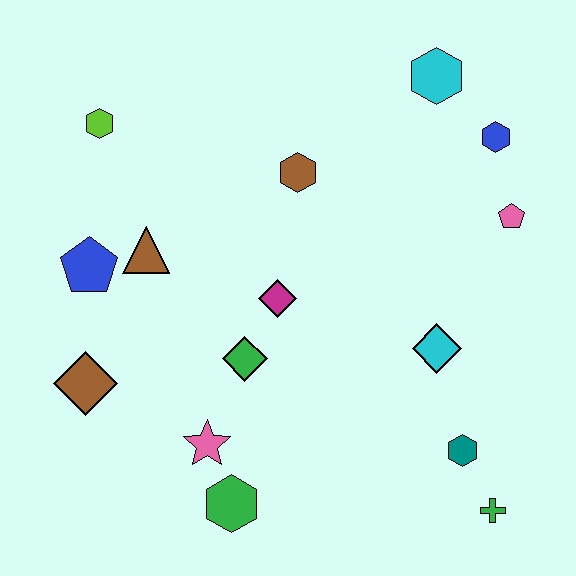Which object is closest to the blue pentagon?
The brown triangle is closest to the blue pentagon.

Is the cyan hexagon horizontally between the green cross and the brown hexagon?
Yes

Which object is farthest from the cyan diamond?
The lime hexagon is farthest from the cyan diamond.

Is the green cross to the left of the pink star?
No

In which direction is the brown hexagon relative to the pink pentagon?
The brown hexagon is to the left of the pink pentagon.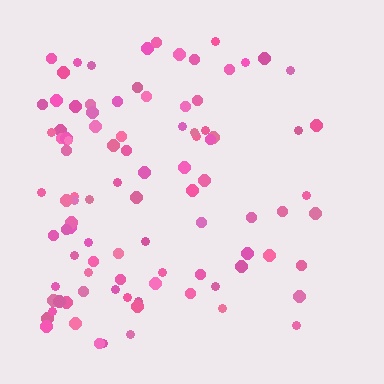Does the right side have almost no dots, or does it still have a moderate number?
Still a moderate number, just noticeably fewer than the left.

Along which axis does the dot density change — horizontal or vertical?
Horizontal.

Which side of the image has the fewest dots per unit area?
The right.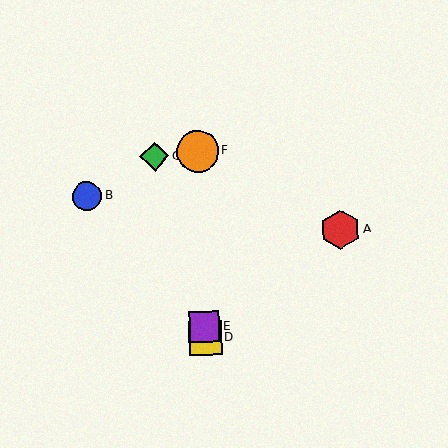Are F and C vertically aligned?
No, F is at x≈198 and C is at x≈155.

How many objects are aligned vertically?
3 objects (D, E, F) are aligned vertically.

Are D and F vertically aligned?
Yes, both are at x≈205.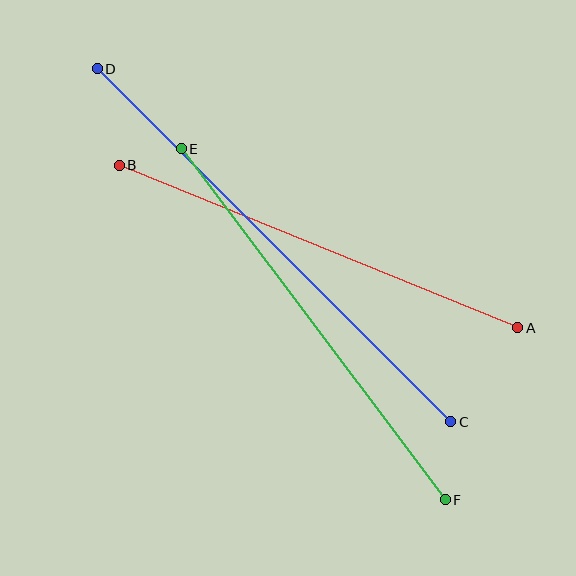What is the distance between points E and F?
The distance is approximately 439 pixels.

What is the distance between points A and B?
The distance is approximately 430 pixels.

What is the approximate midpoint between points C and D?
The midpoint is at approximately (274, 245) pixels.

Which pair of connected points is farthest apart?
Points C and D are farthest apart.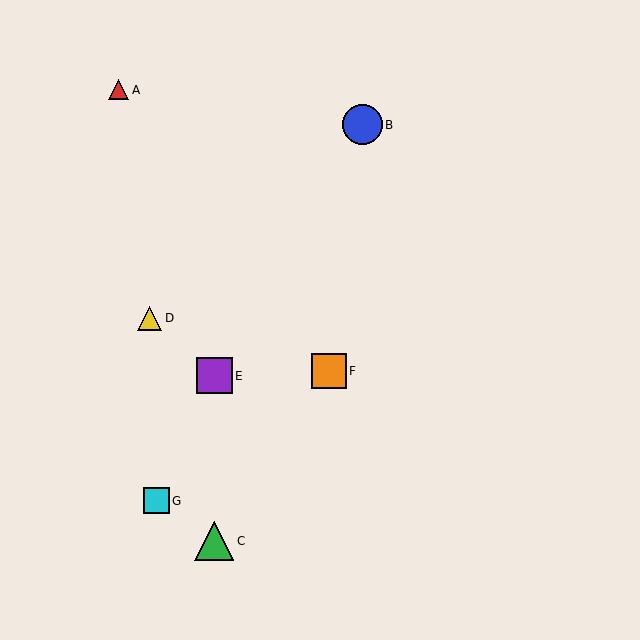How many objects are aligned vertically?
2 objects (C, E) are aligned vertically.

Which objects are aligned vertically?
Objects C, E are aligned vertically.